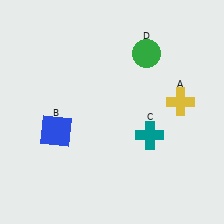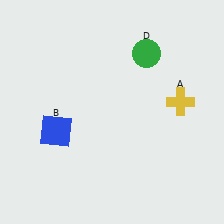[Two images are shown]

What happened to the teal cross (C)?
The teal cross (C) was removed in Image 2. It was in the bottom-right area of Image 1.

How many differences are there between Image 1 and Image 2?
There is 1 difference between the two images.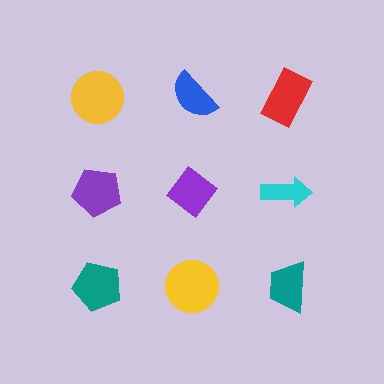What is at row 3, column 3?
A teal trapezoid.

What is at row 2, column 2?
A purple diamond.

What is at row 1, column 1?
A yellow circle.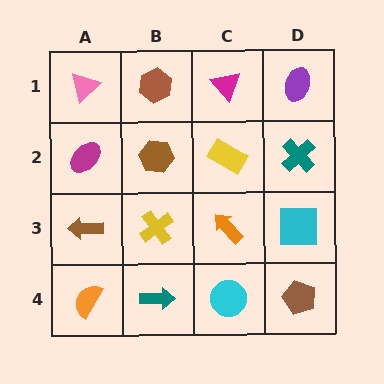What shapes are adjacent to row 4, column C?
An orange arrow (row 3, column C), a teal arrow (row 4, column B), a brown pentagon (row 4, column D).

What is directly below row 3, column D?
A brown pentagon.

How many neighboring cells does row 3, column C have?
4.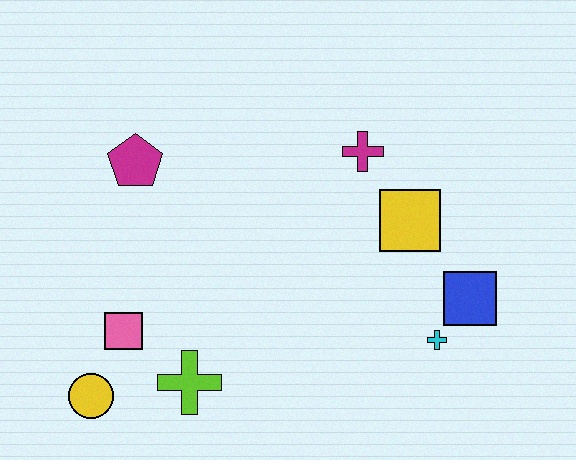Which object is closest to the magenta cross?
The yellow square is closest to the magenta cross.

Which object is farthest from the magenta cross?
The yellow circle is farthest from the magenta cross.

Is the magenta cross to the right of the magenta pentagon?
Yes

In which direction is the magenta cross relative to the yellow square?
The magenta cross is above the yellow square.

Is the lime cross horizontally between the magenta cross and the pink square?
Yes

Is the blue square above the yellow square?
No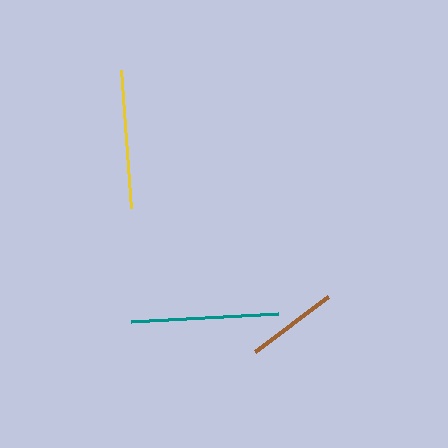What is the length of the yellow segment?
The yellow segment is approximately 139 pixels long.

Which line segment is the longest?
The teal line is the longest at approximately 147 pixels.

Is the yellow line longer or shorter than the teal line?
The teal line is longer than the yellow line.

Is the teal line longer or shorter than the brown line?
The teal line is longer than the brown line.